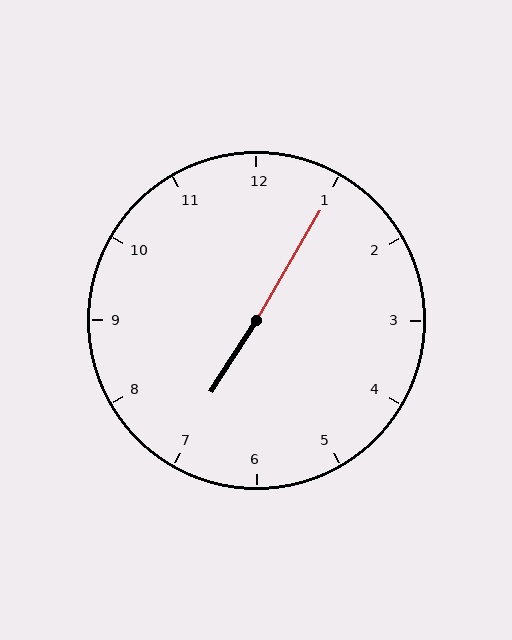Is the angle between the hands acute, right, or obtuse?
It is obtuse.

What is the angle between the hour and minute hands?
Approximately 178 degrees.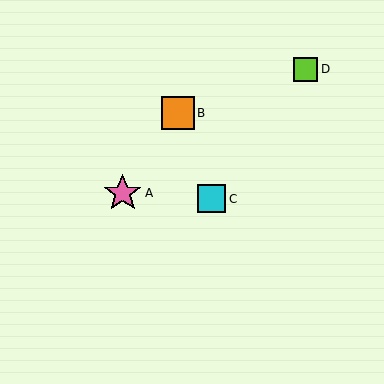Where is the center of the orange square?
The center of the orange square is at (178, 113).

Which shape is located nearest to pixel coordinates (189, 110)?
The orange square (labeled B) at (178, 113) is nearest to that location.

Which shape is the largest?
The pink star (labeled A) is the largest.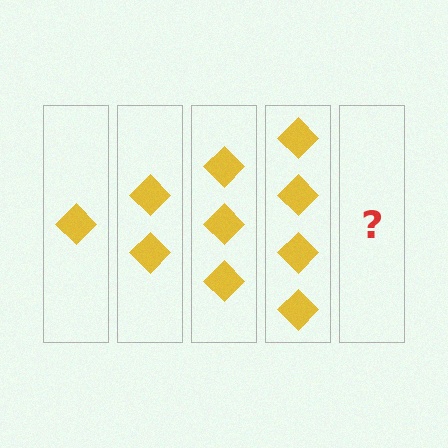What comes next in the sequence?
The next element should be 5 diamonds.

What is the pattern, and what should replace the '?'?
The pattern is that each step adds one more diamond. The '?' should be 5 diamonds.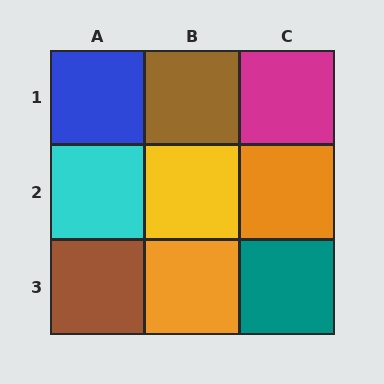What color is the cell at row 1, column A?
Blue.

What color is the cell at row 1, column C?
Magenta.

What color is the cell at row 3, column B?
Orange.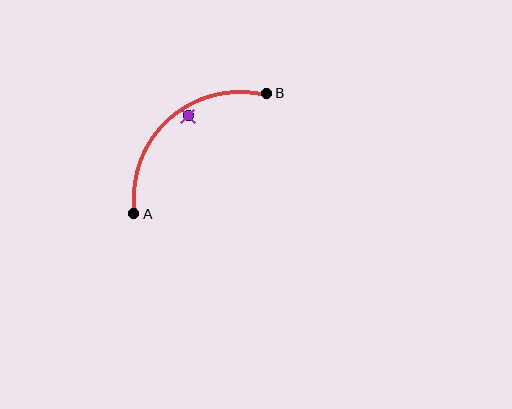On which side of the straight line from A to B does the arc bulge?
The arc bulges above and to the left of the straight line connecting A and B.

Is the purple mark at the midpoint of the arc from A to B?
No — the purple mark does not lie on the arc at all. It sits slightly inside the curve.